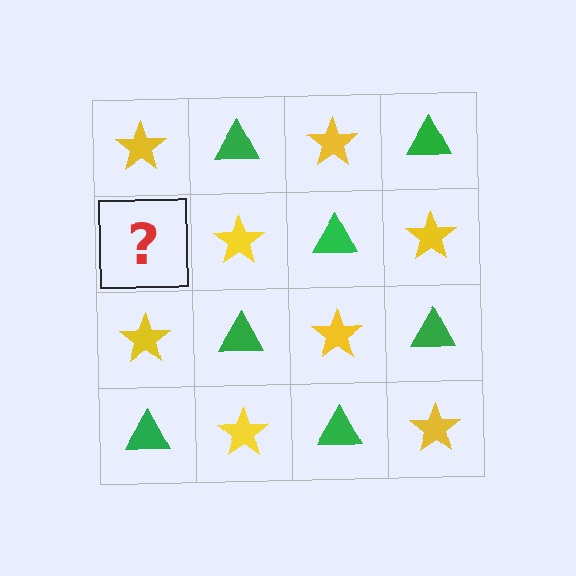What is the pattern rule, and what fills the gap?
The rule is that it alternates yellow star and green triangle in a checkerboard pattern. The gap should be filled with a green triangle.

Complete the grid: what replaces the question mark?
The question mark should be replaced with a green triangle.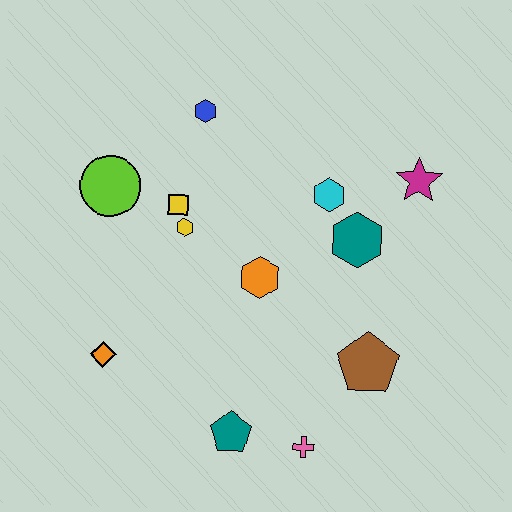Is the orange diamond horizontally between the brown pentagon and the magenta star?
No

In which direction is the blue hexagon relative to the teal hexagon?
The blue hexagon is to the left of the teal hexagon.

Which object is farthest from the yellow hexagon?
The pink cross is farthest from the yellow hexagon.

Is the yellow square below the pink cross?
No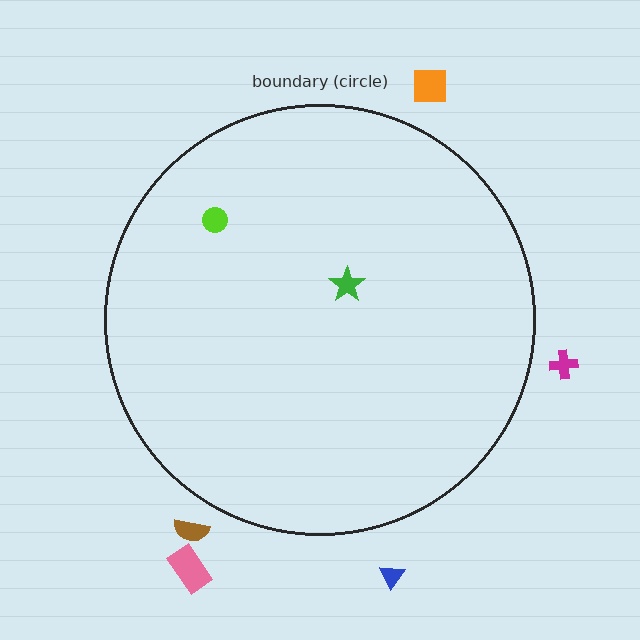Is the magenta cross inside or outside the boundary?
Outside.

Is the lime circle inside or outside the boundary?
Inside.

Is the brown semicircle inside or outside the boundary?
Outside.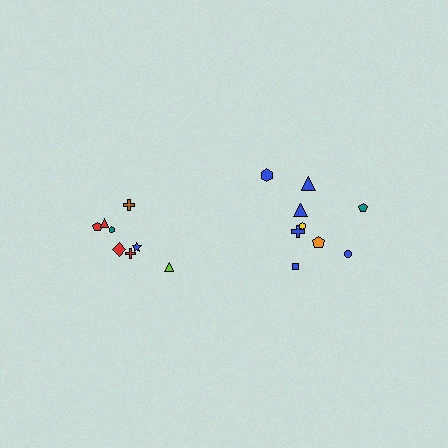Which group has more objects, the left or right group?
The right group.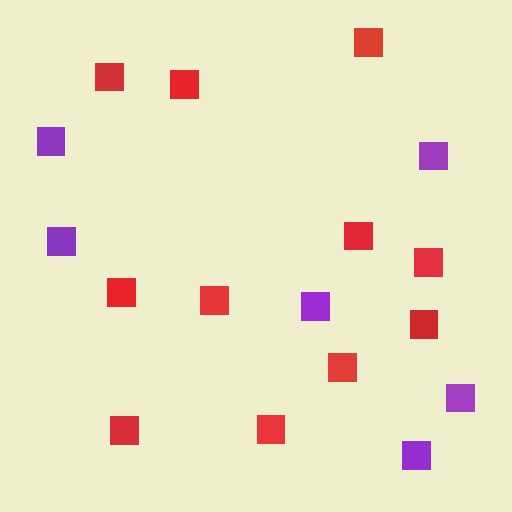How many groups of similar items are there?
There are 2 groups: one group of purple squares (6) and one group of red squares (11).